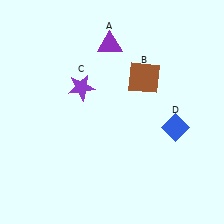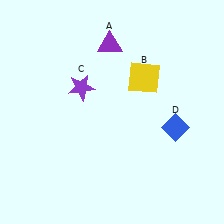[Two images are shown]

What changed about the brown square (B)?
In Image 1, B is brown. In Image 2, it changed to yellow.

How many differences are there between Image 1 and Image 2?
There is 1 difference between the two images.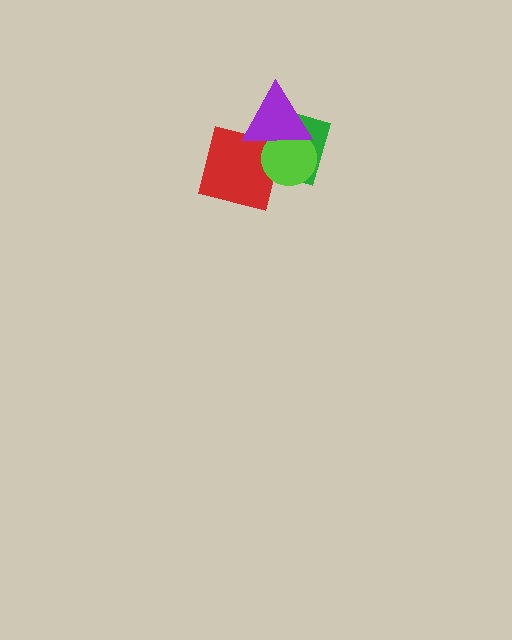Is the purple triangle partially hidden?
No, no other shape covers it.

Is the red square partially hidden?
Yes, it is partially covered by another shape.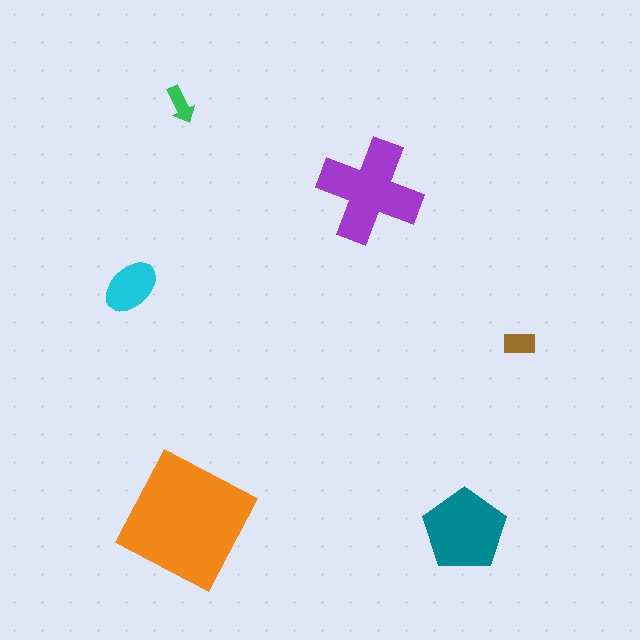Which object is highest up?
The green arrow is topmost.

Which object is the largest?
The orange square.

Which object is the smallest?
The green arrow.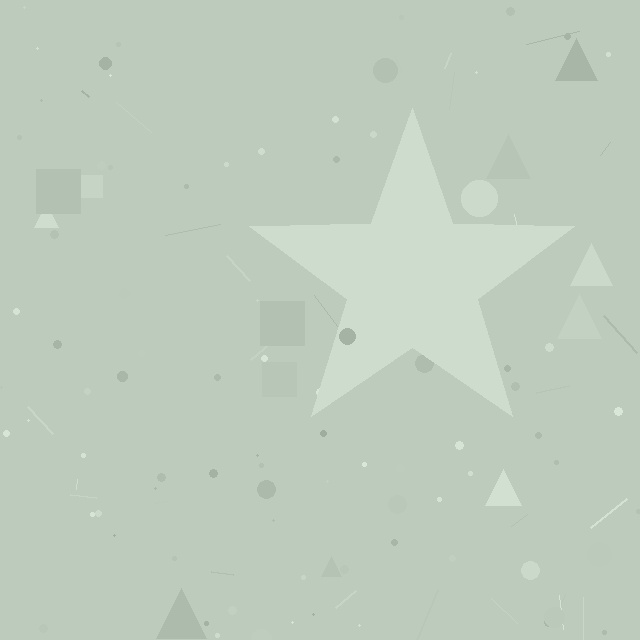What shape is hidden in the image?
A star is hidden in the image.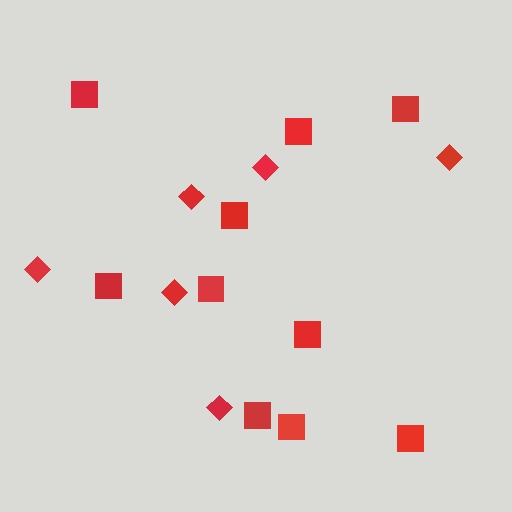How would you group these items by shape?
There are 2 groups: one group of squares (10) and one group of diamonds (6).